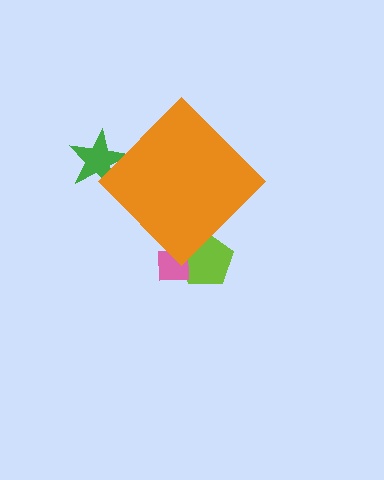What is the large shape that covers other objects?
An orange diamond.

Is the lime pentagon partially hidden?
Yes, the lime pentagon is partially hidden behind the orange diamond.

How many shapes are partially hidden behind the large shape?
3 shapes are partially hidden.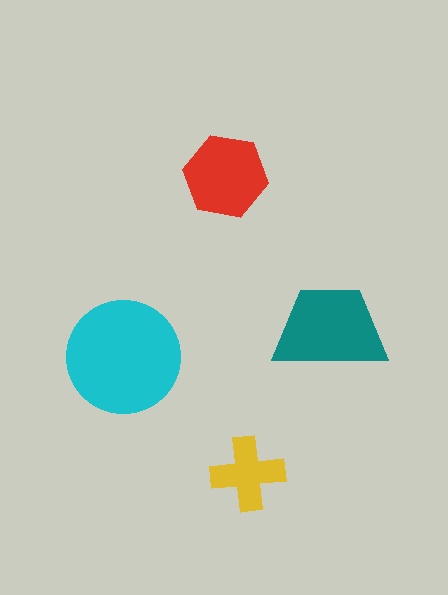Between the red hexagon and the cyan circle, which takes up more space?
The cyan circle.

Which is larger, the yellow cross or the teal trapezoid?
The teal trapezoid.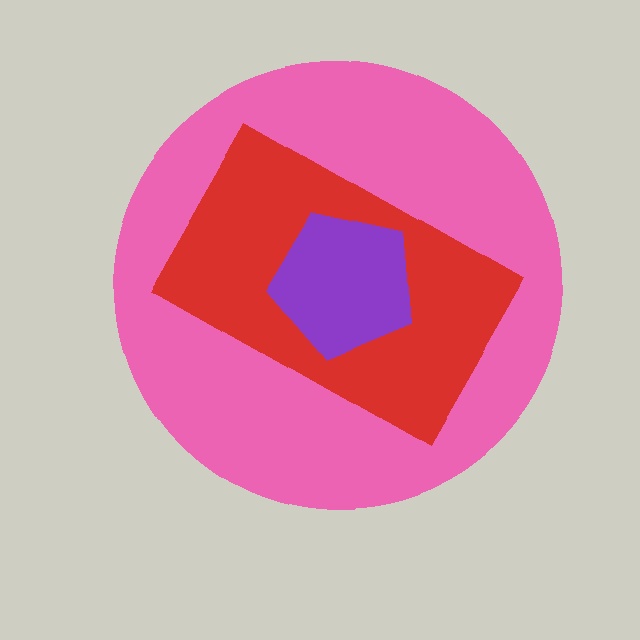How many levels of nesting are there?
3.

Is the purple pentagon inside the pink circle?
Yes.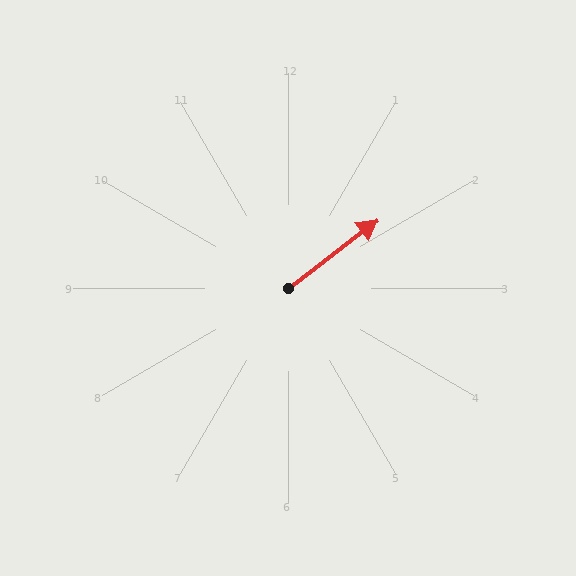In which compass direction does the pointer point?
Northeast.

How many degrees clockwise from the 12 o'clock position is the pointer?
Approximately 53 degrees.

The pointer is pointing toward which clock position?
Roughly 2 o'clock.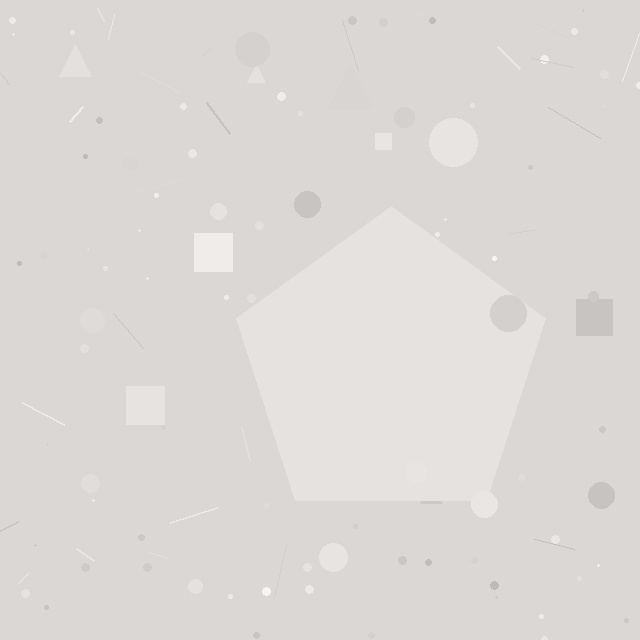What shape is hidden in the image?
A pentagon is hidden in the image.